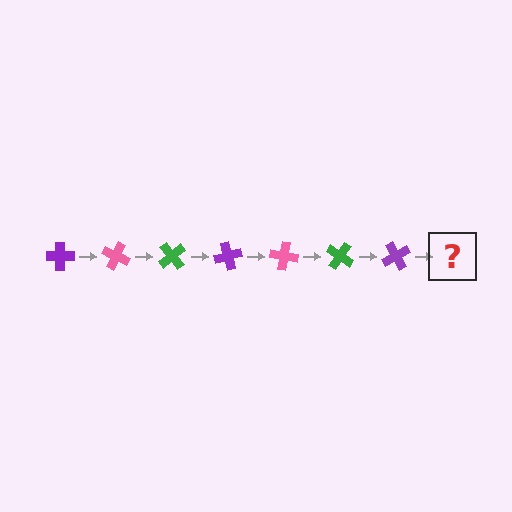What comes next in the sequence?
The next element should be a pink cross, rotated 175 degrees from the start.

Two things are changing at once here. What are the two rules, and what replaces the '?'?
The two rules are that it rotates 25 degrees each step and the color cycles through purple, pink, and green. The '?' should be a pink cross, rotated 175 degrees from the start.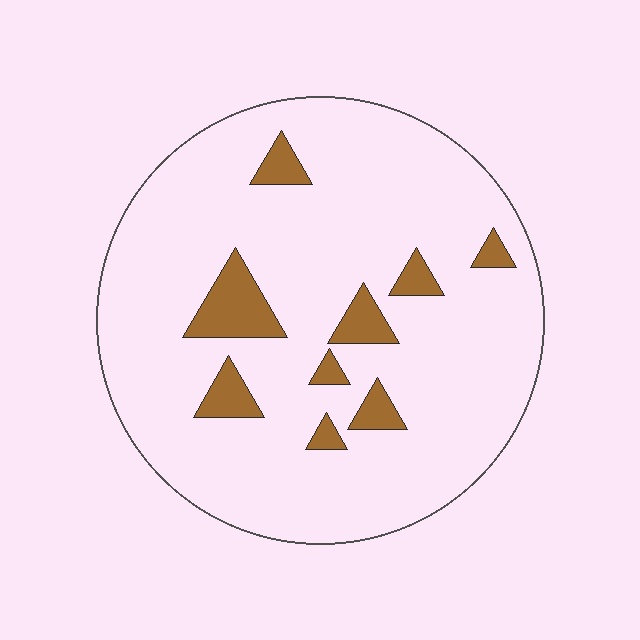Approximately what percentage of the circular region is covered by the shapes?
Approximately 10%.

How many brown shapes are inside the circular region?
9.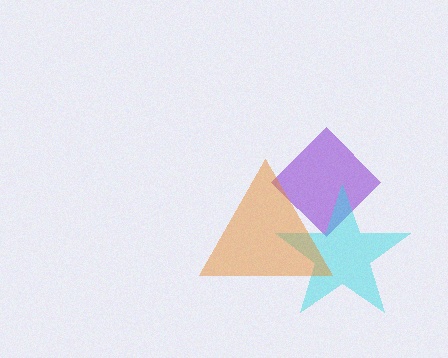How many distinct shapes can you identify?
There are 3 distinct shapes: a purple diamond, a cyan star, an orange triangle.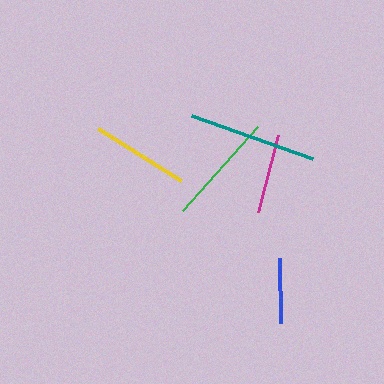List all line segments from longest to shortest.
From longest to shortest: teal, green, yellow, magenta, blue.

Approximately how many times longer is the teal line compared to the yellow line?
The teal line is approximately 1.3 times the length of the yellow line.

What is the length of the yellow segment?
The yellow segment is approximately 98 pixels long.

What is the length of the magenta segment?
The magenta segment is approximately 79 pixels long.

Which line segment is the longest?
The teal line is the longest at approximately 128 pixels.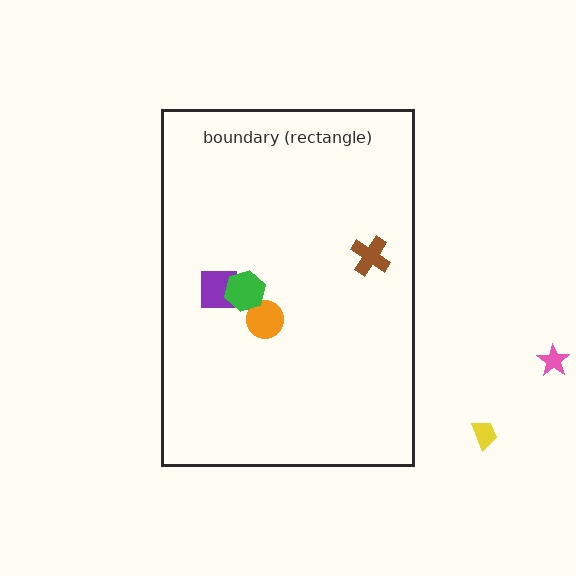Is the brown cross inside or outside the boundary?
Inside.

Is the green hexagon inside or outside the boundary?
Inside.